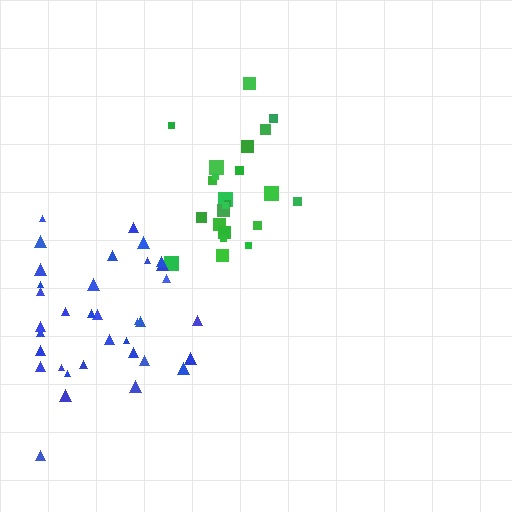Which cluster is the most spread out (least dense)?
Green.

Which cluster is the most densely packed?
Blue.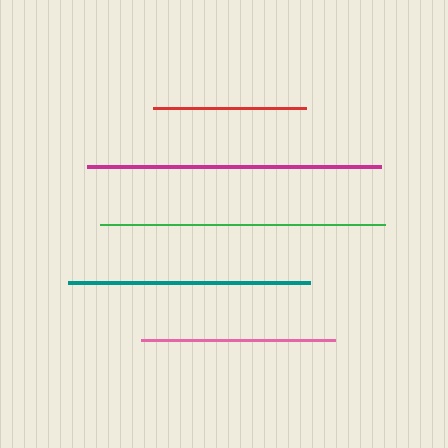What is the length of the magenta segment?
The magenta segment is approximately 294 pixels long.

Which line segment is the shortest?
The red line is the shortest at approximately 153 pixels.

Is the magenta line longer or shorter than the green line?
The magenta line is longer than the green line.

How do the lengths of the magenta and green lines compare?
The magenta and green lines are approximately the same length.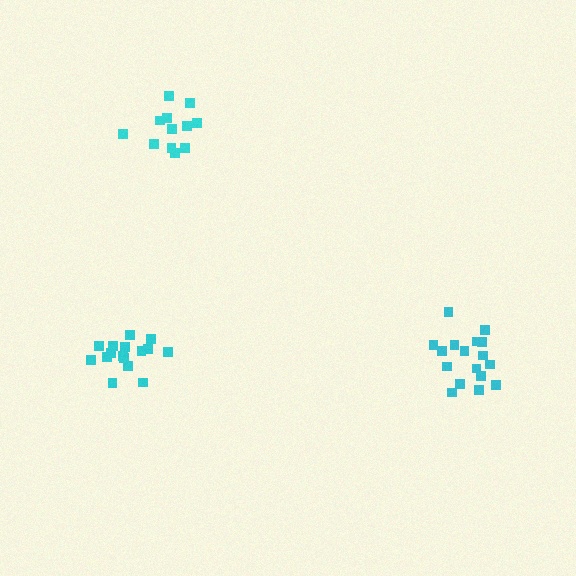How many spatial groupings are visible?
There are 3 spatial groupings.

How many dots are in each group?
Group 1: 12 dots, Group 2: 16 dots, Group 3: 17 dots (45 total).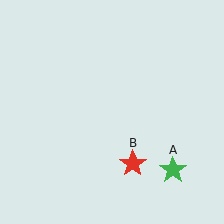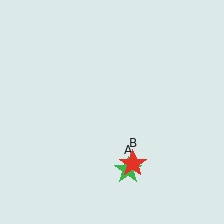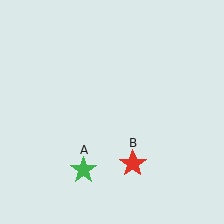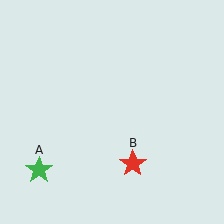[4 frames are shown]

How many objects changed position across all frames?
1 object changed position: green star (object A).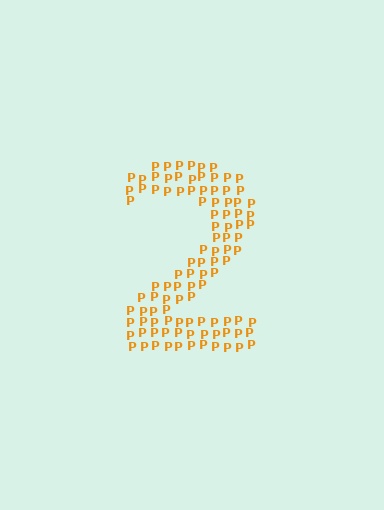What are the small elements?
The small elements are letter P's.